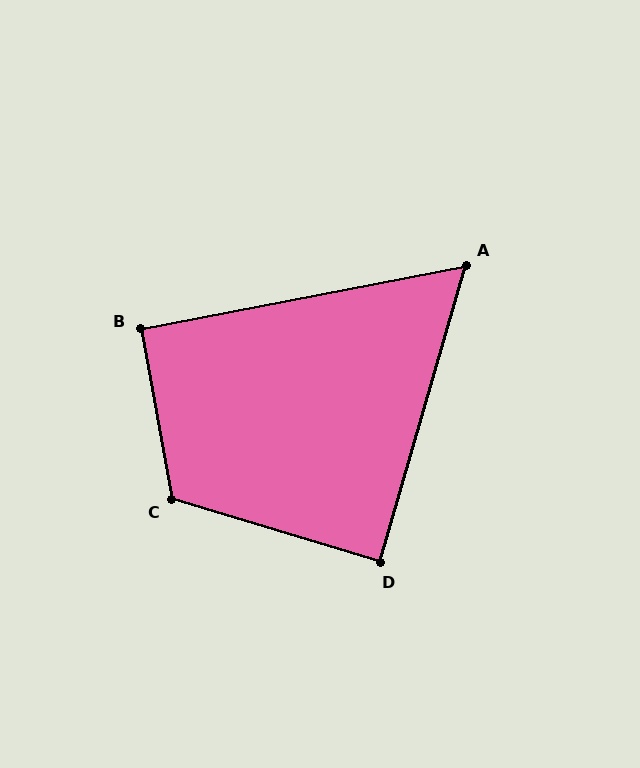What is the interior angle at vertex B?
Approximately 91 degrees (approximately right).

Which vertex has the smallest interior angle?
A, at approximately 63 degrees.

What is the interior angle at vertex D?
Approximately 89 degrees (approximately right).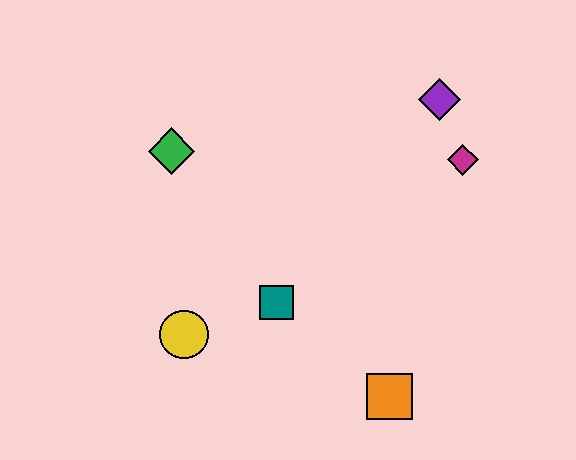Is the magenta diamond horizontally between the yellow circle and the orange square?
No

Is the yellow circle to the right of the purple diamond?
No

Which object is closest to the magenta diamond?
The purple diamond is closest to the magenta diamond.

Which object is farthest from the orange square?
The green diamond is farthest from the orange square.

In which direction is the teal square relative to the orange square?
The teal square is to the left of the orange square.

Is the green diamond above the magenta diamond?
Yes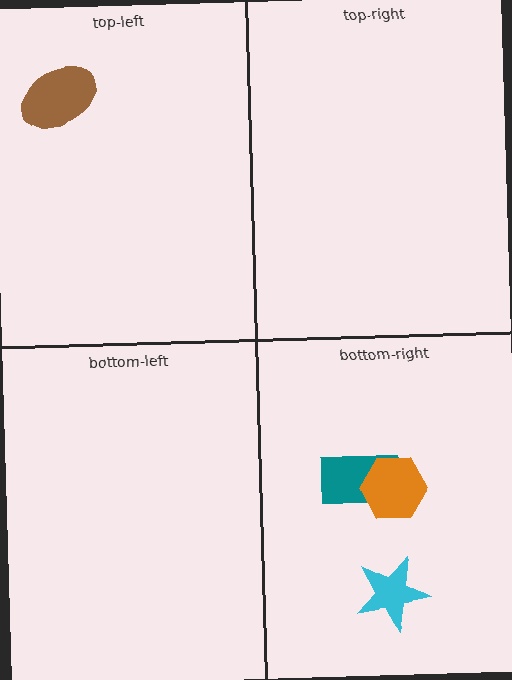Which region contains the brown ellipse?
The top-left region.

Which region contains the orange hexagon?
The bottom-right region.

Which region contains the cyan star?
The bottom-right region.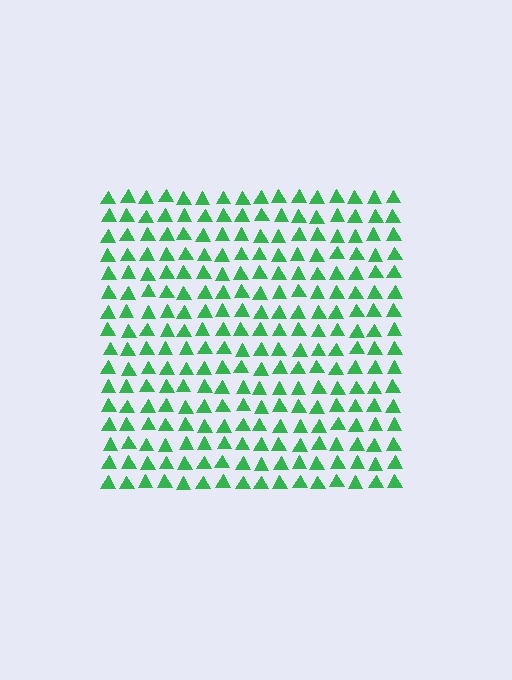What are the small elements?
The small elements are triangles.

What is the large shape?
The large shape is a square.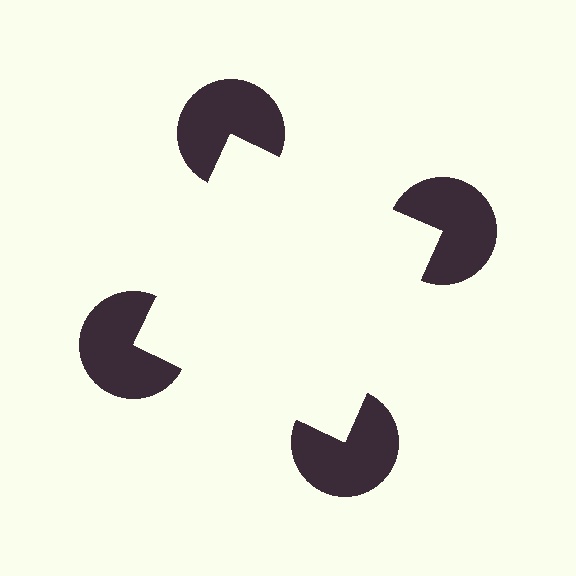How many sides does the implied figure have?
4 sides.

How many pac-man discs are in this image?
There are 4 — one at each vertex of the illusory square.